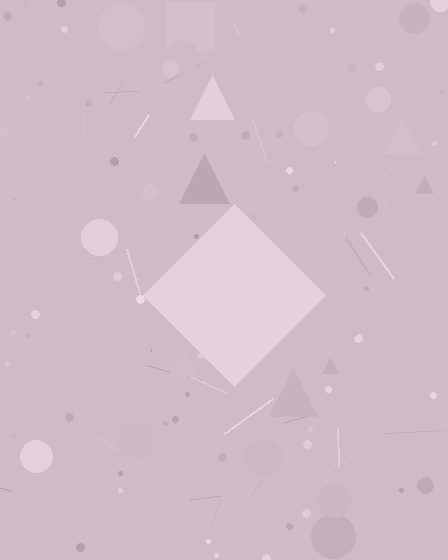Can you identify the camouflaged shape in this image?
The camouflaged shape is a diamond.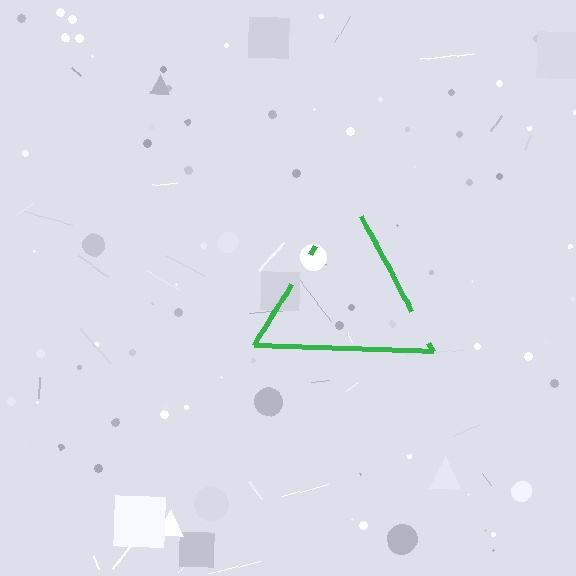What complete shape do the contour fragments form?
The contour fragments form a triangle.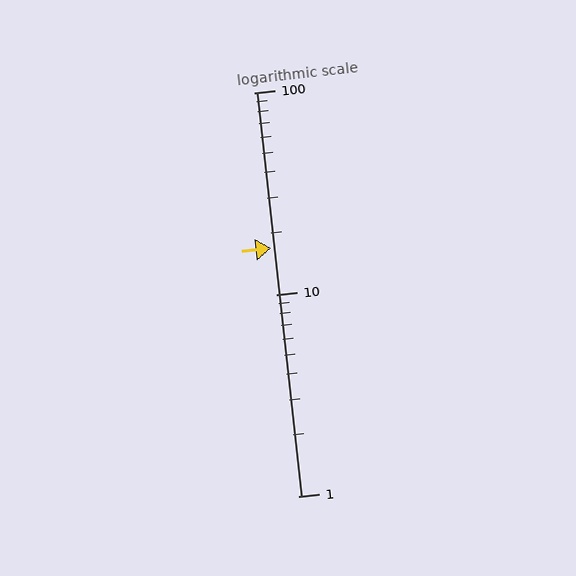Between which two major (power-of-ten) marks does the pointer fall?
The pointer is between 10 and 100.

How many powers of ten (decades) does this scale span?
The scale spans 2 decades, from 1 to 100.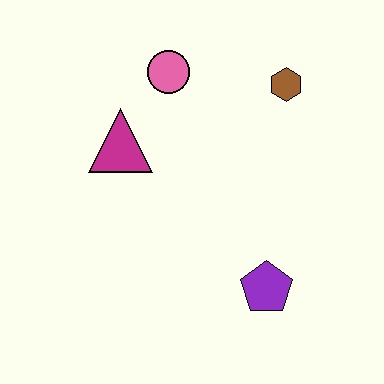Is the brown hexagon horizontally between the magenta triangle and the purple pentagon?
No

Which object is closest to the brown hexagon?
The pink circle is closest to the brown hexagon.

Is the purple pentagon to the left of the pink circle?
No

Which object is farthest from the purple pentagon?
The pink circle is farthest from the purple pentagon.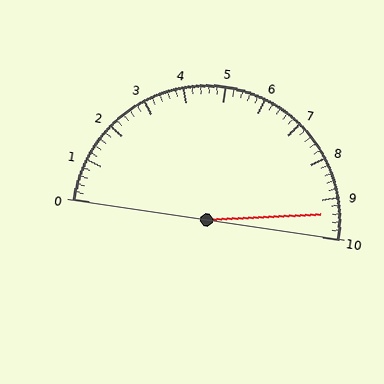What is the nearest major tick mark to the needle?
The nearest major tick mark is 9.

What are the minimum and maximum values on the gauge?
The gauge ranges from 0 to 10.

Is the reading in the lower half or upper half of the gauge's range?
The reading is in the upper half of the range (0 to 10).